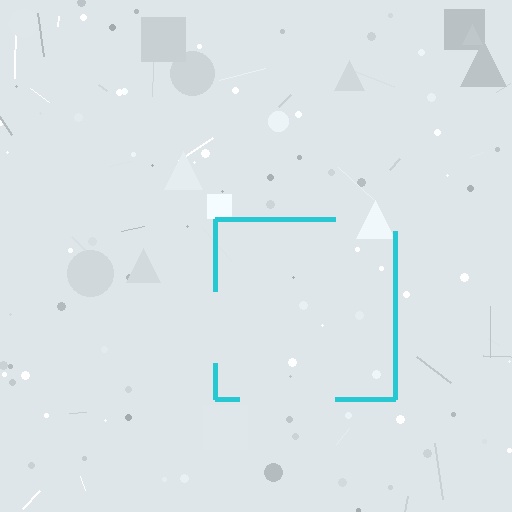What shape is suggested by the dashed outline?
The dashed outline suggests a square.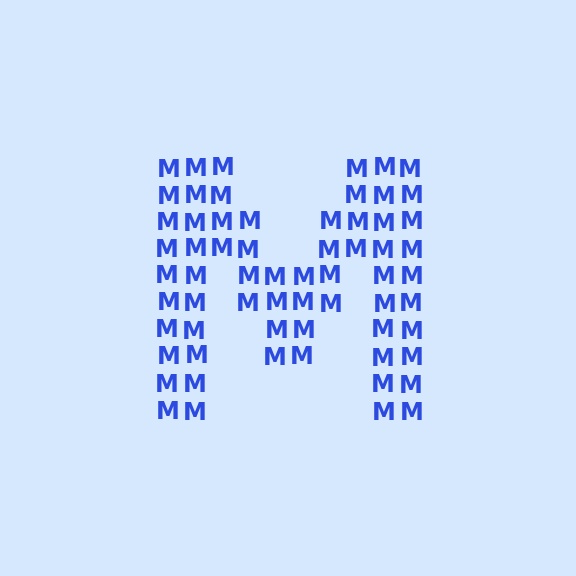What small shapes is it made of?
It is made of small letter M's.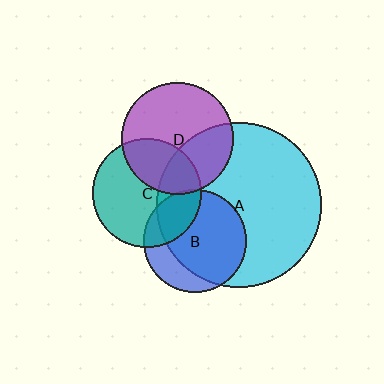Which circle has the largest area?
Circle A (cyan).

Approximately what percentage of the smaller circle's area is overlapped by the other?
Approximately 75%.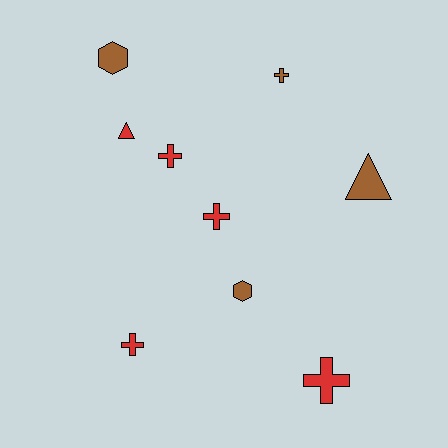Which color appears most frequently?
Red, with 5 objects.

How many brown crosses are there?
There is 1 brown cross.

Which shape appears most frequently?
Cross, with 5 objects.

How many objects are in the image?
There are 9 objects.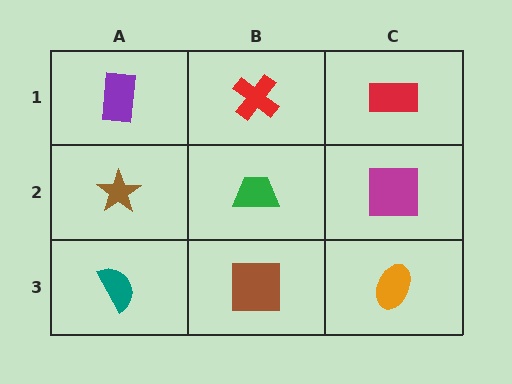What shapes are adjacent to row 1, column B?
A green trapezoid (row 2, column B), a purple rectangle (row 1, column A), a red rectangle (row 1, column C).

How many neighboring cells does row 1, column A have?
2.